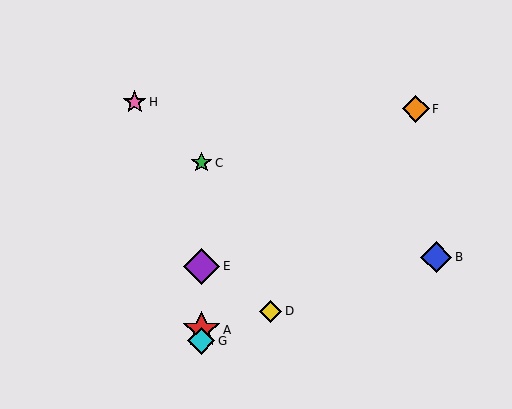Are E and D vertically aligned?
No, E is at x≈201 and D is at x≈271.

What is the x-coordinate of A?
Object A is at x≈201.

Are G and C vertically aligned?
Yes, both are at x≈201.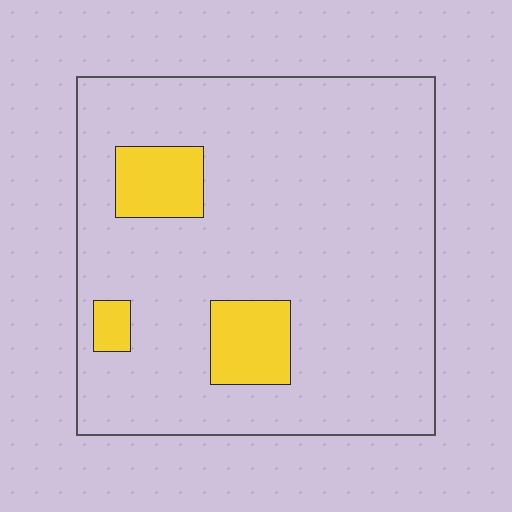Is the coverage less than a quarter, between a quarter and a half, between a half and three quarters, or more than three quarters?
Less than a quarter.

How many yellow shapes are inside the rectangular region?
3.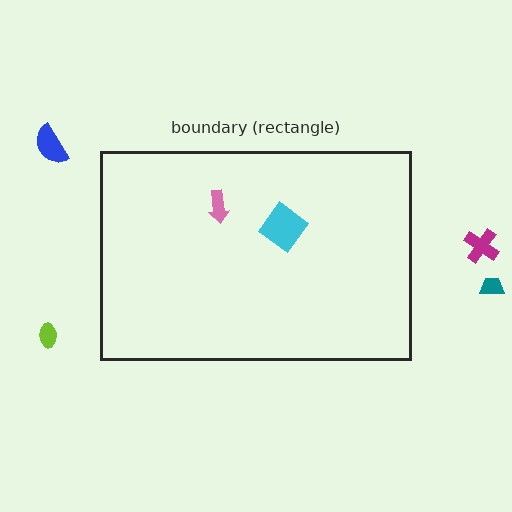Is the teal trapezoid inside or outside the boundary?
Outside.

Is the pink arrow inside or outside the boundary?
Inside.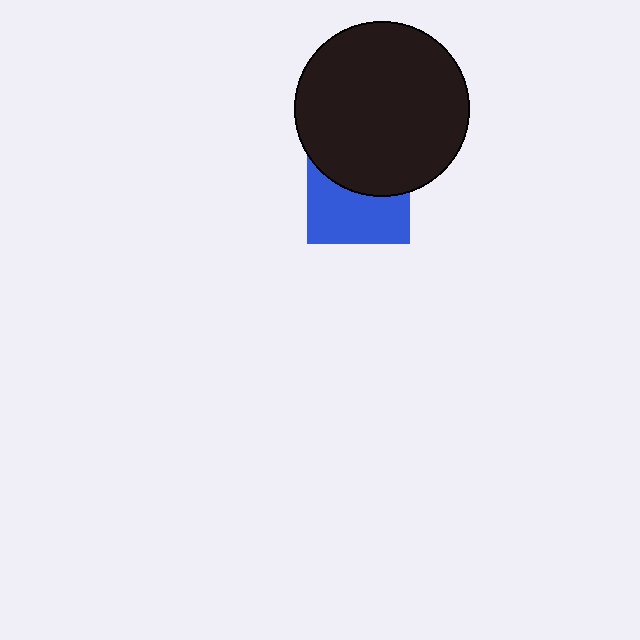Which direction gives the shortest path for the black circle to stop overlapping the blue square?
Moving up gives the shortest separation.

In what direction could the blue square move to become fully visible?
The blue square could move down. That would shift it out from behind the black circle entirely.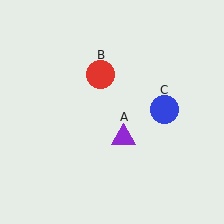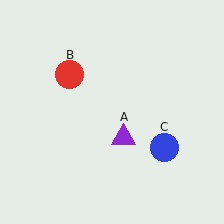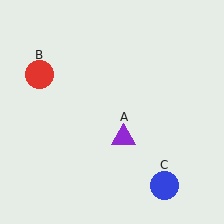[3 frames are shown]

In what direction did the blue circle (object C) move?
The blue circle (object C) moved down.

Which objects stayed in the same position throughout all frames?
Purple triangle (object A) remained stationary.